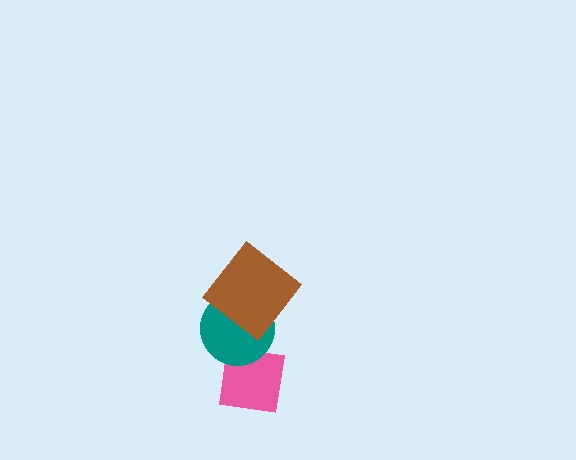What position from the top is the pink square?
The pink square is 3rd from the top.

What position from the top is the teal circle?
The teal circle is 2nd from the top.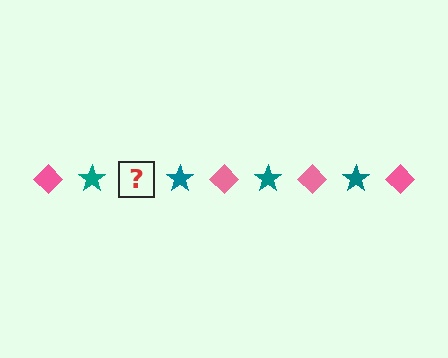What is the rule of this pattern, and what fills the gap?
The rule is that the pattern alternates between pink diamond and teal star. The gap should be filled with a pink diamond.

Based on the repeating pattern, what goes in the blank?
The blank should be a pink diamond.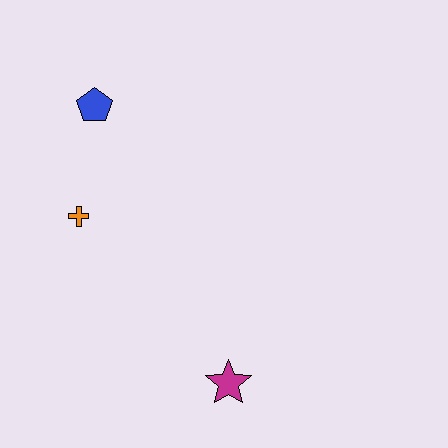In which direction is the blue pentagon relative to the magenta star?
The blue pentagon is above the magenta star.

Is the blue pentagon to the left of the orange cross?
No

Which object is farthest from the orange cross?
The magenta star is farthest from the orange cross.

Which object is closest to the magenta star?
The orange cross is closest to the magenta star.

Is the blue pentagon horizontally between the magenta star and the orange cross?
Yes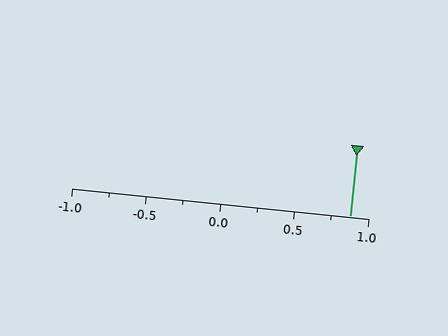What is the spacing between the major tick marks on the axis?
The major ticks are spaced 0.5 apart.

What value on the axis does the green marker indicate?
The marker indicates approximately 0.88.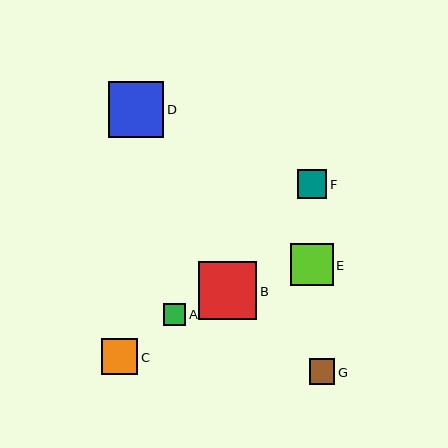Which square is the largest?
Square B is the largest with a size of approximately 58 pixels.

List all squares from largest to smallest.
From largest to smallest: B, D, E, C, F, G, A.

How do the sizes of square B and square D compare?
Square B and square D are approximately the same size.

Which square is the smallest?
Square A is the smallest with a size of approximately 23 pixels.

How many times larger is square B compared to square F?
Square B is approximately 2.0 times the size of square F.